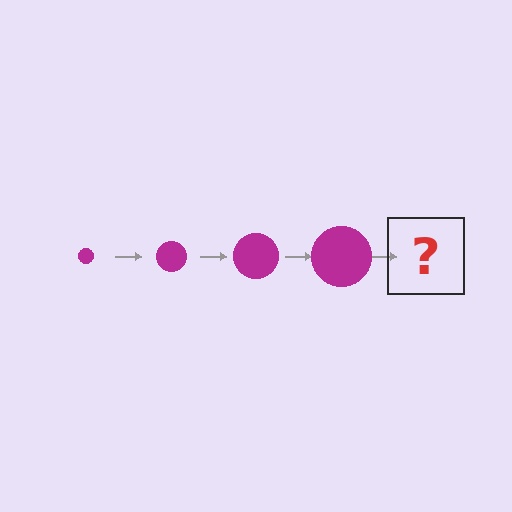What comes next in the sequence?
The next element should be a magenta circle, larger than the previous one.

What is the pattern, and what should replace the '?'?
The pattern is that the circle gets progressively larger each step. The '?' should be a magenta circle, larger than the previous one.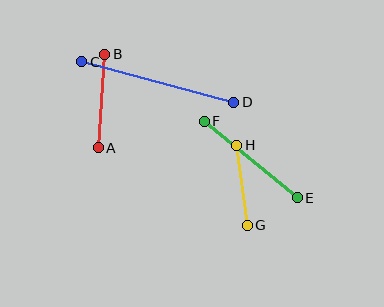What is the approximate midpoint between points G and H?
The midpoint is at approximately (242, 185) pixels.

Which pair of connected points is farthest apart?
Points C and D are farthest apart.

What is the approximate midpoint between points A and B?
The midpoint is at approximately (101, 101) pixels.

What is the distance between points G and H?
The distance is approximately 81 pixels.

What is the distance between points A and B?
The distance is approximately 94 pixels.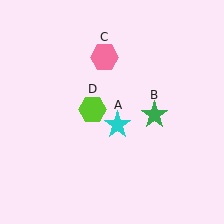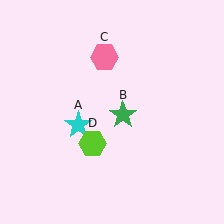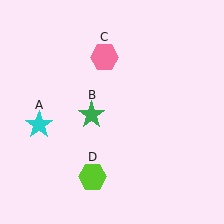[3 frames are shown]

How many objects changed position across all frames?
3 objects changed position: cyan star (object A), green star (object B), lime hexagon (object D).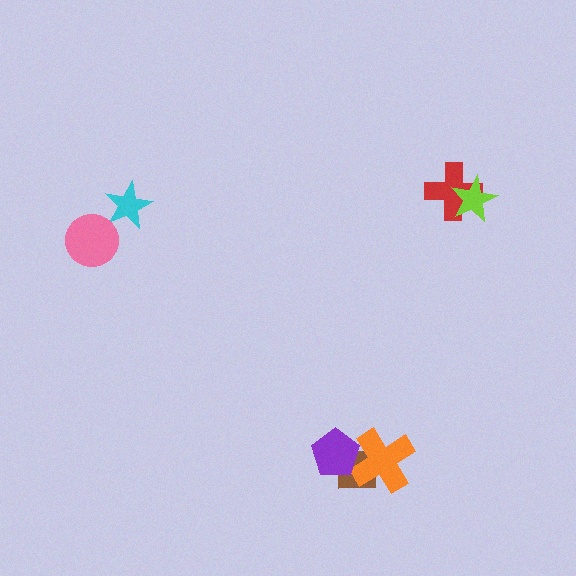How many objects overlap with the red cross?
1 object overlaps with the red cross.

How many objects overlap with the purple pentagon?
2 objects overlap with the purple pentagon.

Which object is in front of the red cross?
The lime star is in front of the red cross.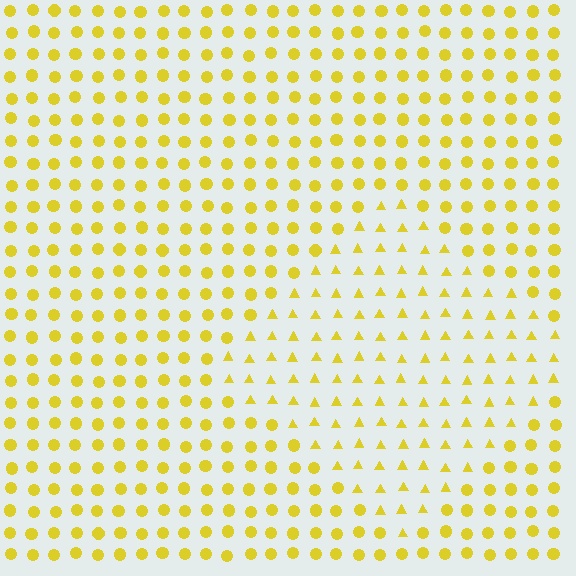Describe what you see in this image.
The image is filled with small yellow elements arranged in a uniform grid. A diamond-shaped region contains triangles, while the surrounding area contains circles. The boundary is defined purely by the change in element shape.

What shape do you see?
I see a diamond.